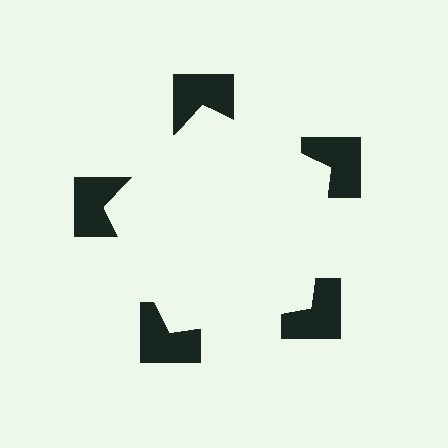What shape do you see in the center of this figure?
An illusory pentagon — its edges are inferred from the aligned wedge cuts in the notched squares, not physically drawn.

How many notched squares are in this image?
There are 5 — one at each vertex of the illusory pentagon.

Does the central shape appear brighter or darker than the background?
It typically appears slightly brighter than the background, even though no actual brightness change is drawn.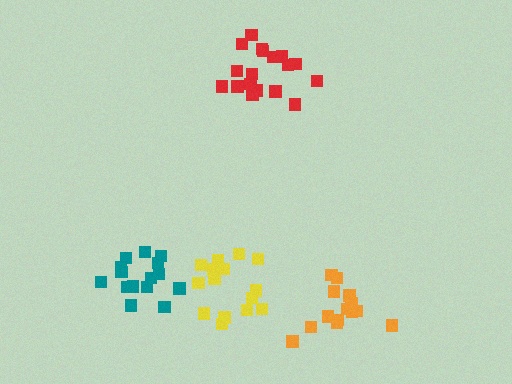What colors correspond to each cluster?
The clusters are colored: orange, red, teal, yellow.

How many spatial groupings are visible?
There are 4 spatial groupings.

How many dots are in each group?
Group 1: 14 dots, Group 2: 18 dots, Group 3: 15 dots, Group 4: 15 dots (62 total).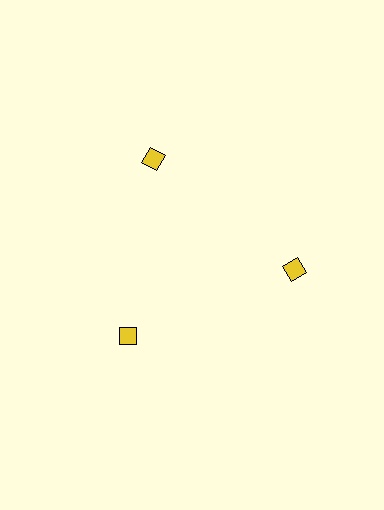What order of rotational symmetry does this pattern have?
This pattern has 3-fold rotational symmetry.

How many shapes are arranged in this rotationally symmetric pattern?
There are 3 shapes, arranged in 3 groups of 1.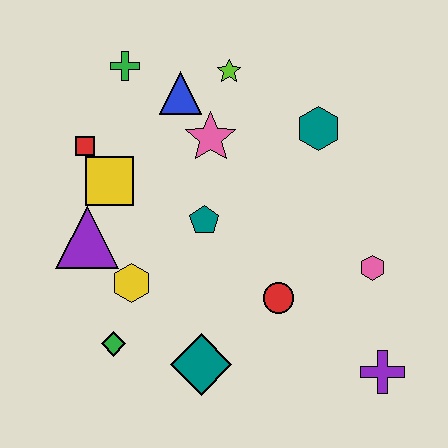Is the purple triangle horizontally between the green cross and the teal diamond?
No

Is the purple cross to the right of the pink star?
Yes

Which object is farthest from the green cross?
The purple cross is farthest from the green cross.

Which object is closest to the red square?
The yellow square is closest to the red square.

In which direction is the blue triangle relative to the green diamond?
The blue triangle is above the green diamond.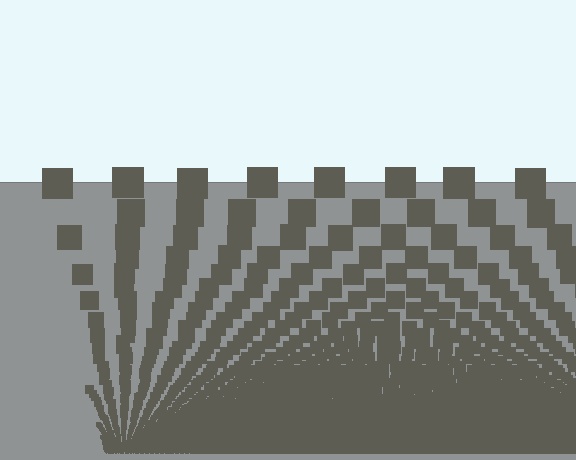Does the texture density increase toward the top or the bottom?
Density increases toward the bottom.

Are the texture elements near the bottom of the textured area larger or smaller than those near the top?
Smaller. The gradient is inverted — elements near the bottom are smaller and denser.